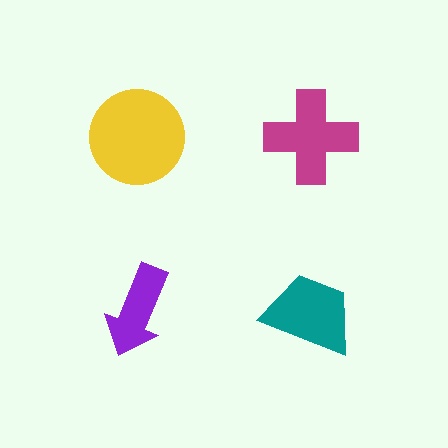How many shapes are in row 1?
2 shapes.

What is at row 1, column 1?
A yellow circle.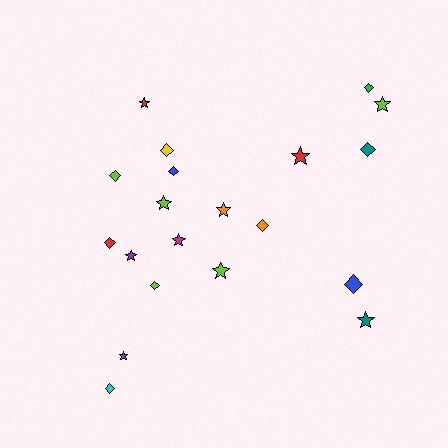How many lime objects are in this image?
There are 5 lime objects.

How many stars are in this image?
There are 10 stars.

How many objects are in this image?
There are 20 objects.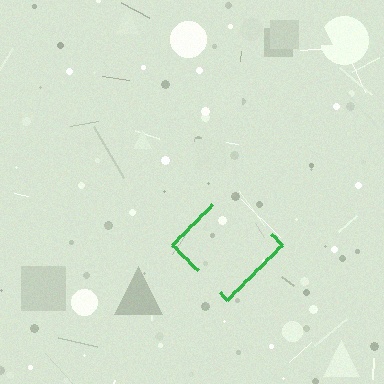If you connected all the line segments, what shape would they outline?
They would outline a diamond.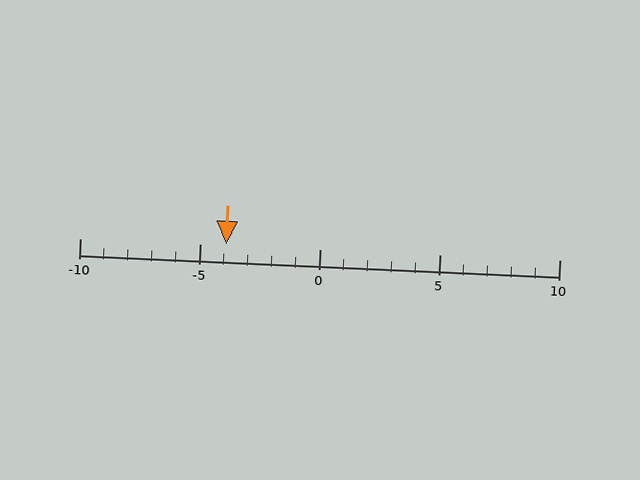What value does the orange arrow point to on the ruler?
The orange arrow points to approximately -4.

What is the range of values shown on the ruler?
The ruler shows values from -10 to 10.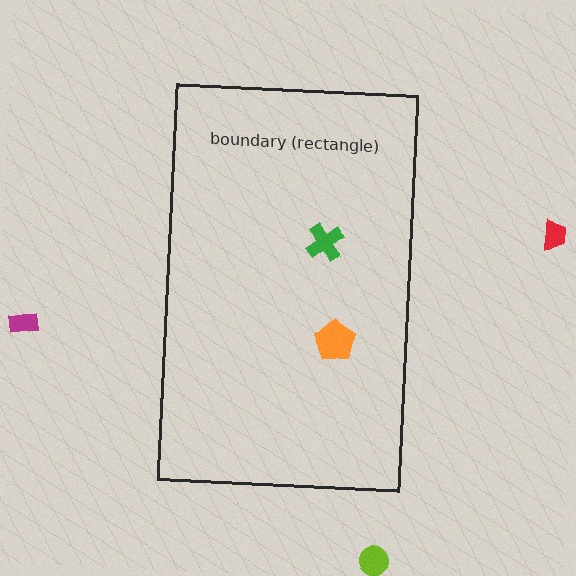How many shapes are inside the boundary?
2 inside, 3 outside.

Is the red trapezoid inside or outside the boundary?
Outside.